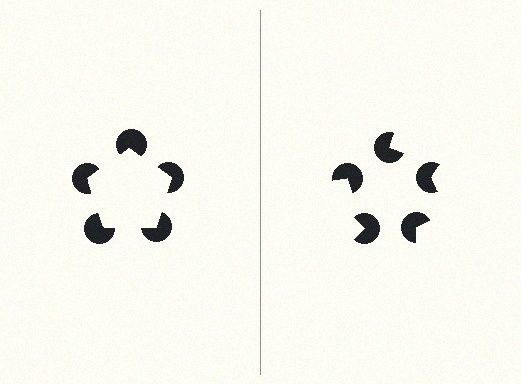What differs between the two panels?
The pac-man discs are positioned identically on both sides; only the wedge orientations differ. On the left they align to a pentagon; on the right they are misaligned.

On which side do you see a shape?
An illusory pentagon appears on the left side. On the right side the wedge cuts are rotated, so no coherent shape forms.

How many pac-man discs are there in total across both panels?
10 — 5 on each side.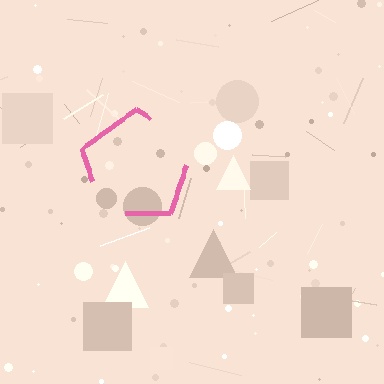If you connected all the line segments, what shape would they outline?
They would outline a pentagon.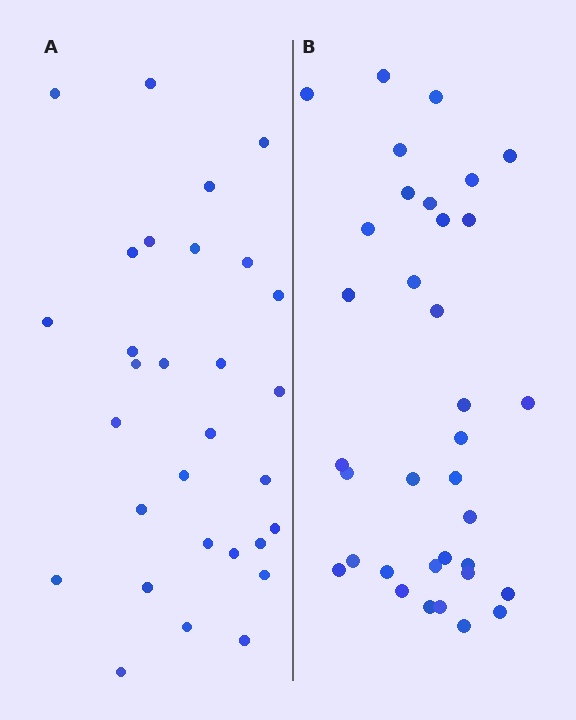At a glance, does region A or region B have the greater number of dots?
Region B (the right region) has more dots.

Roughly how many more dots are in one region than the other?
Region B has about 5 more dots than region A.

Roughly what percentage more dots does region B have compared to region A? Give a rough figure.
About 15% more.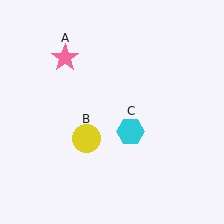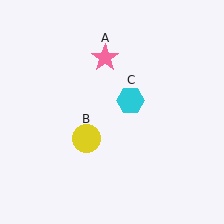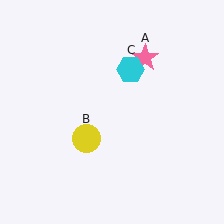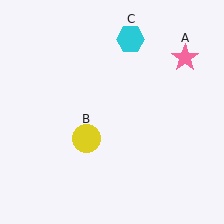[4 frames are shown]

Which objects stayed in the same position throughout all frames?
Yellow circle (object B) remained stationary.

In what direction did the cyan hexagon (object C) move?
The cyan hexagon (object C) moved up.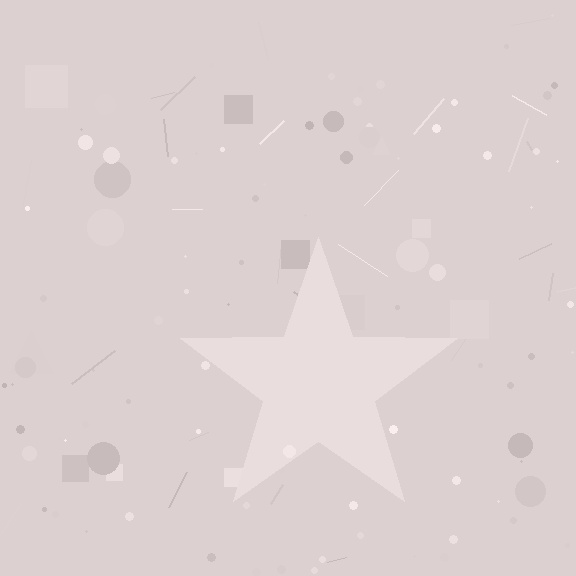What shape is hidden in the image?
A star is hidden in the image.